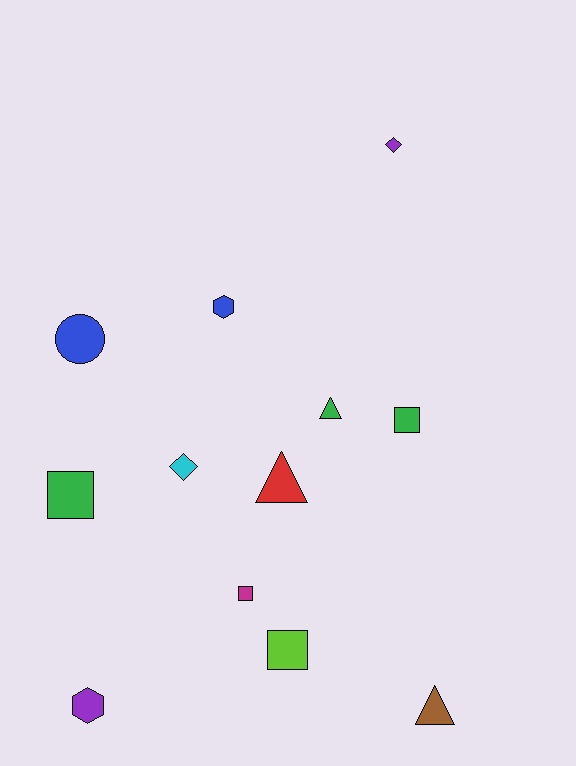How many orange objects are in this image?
There are no orange objects.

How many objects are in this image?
There are 12 objects.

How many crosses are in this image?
There are no crosses.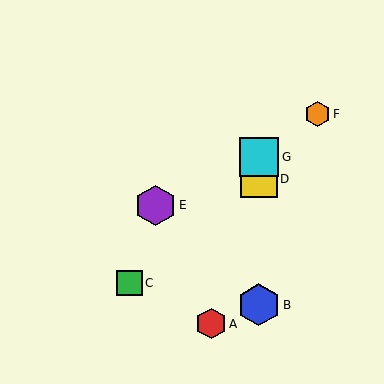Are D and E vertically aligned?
No, D is at x≈259 and E is at x≈155.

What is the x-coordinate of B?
Object B is at x≈259.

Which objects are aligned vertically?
Objects B, D, G are aligned vertically.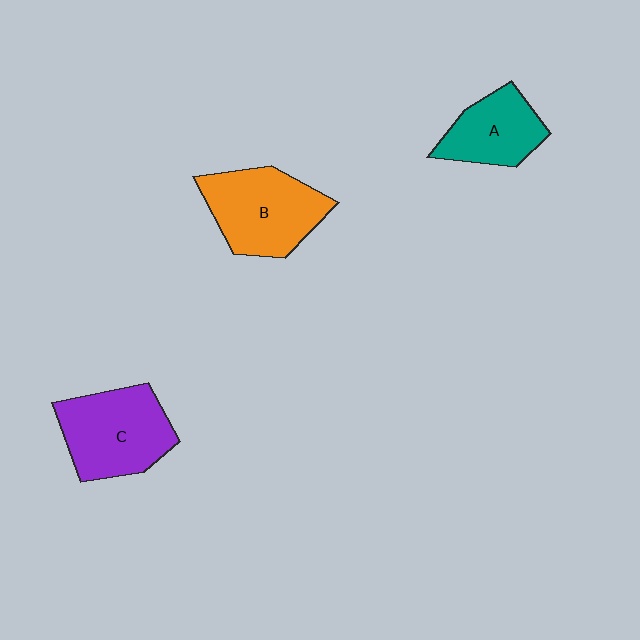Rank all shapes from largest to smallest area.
From largest to smallest: B (orange), C (purple), A (teal).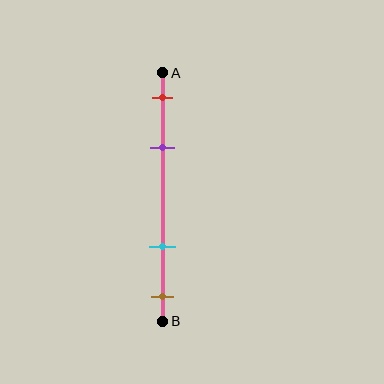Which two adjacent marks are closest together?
The red and purple marks are the closest adjacent pair.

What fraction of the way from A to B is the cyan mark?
The cyan mark is approximately 70% (0.7) of the way from A to B.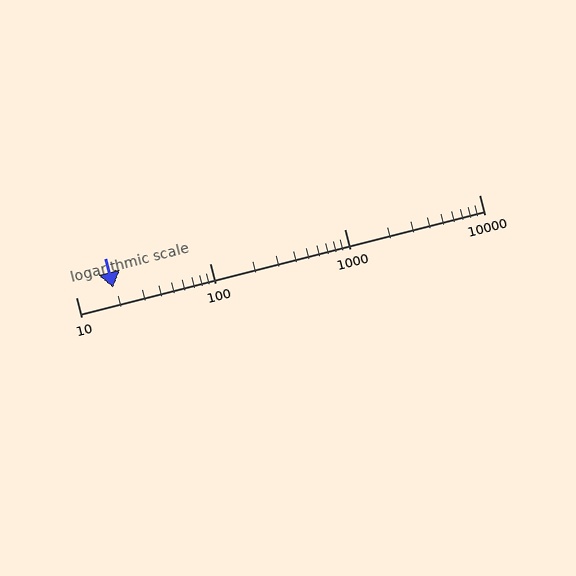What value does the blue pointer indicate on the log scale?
The pointer indicates approximately 19.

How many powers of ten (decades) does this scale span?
The scale spans 3 decades, from 10 to 10000.